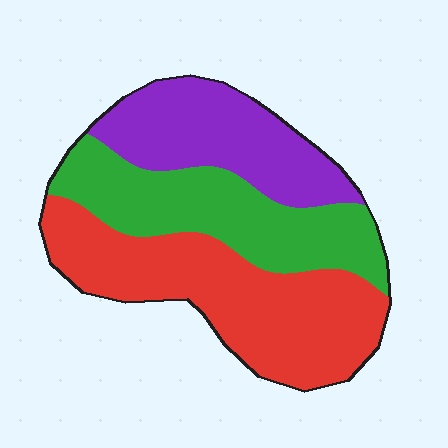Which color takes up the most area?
Red, at roughly 40%.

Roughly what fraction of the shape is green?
Green covers roughly 30% of the shape.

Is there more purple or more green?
Green.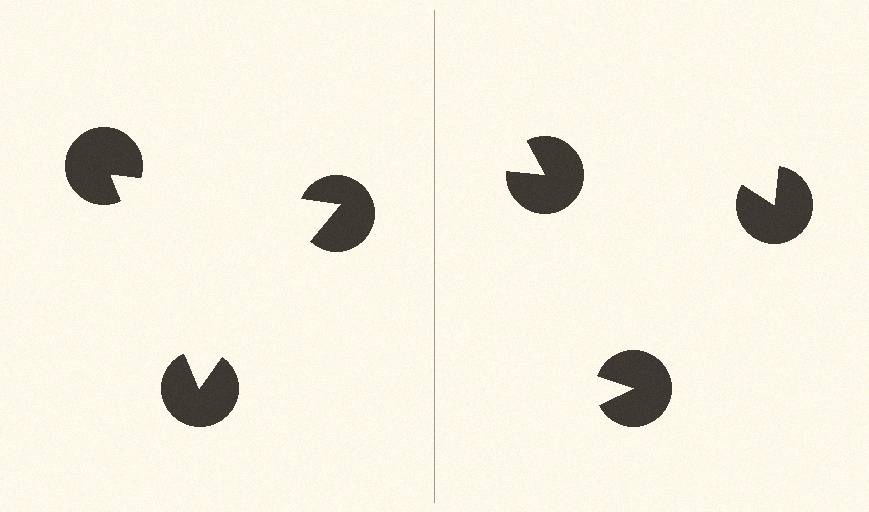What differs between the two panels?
The pac-man discs are positioned identically on both sides; only the wedge orientations differ. On the left they align to a triangle; on the right they are misaligned.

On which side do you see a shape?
An illusory triangle appears on the left side. On the right side the wedge cuts are rotated, so no coherent shape forms.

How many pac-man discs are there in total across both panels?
6 — 3 on each side.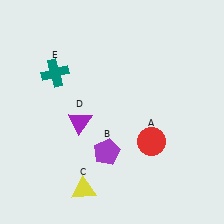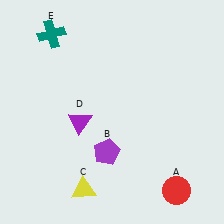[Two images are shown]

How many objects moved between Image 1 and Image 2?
2 objects moved between the two images.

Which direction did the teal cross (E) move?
The teal cross (E) moved up.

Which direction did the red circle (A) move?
The red circle (A) moved down.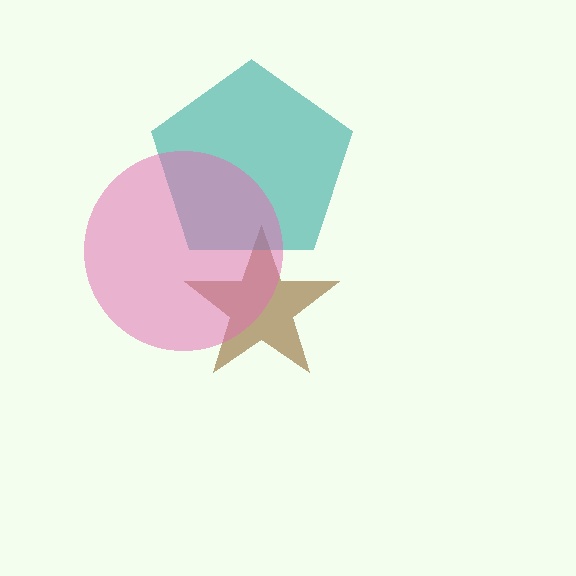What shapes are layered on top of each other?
The layered shapes are: a brown star, a teal pentagon, a pink circle.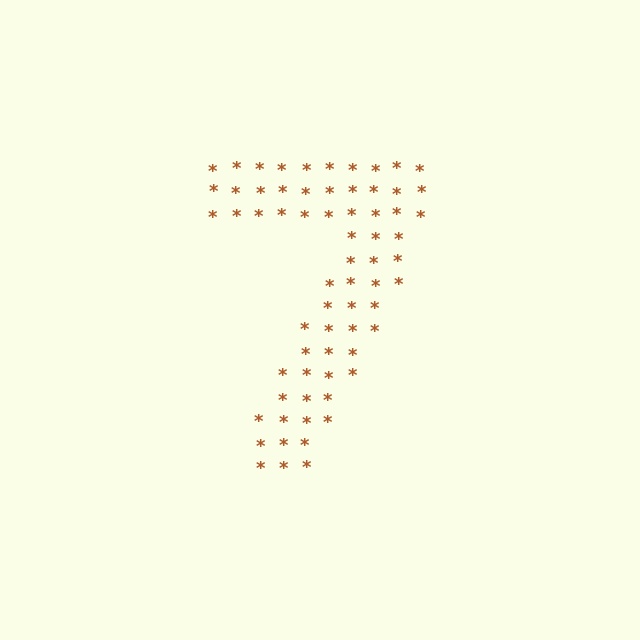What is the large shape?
The large shape is the digit 7.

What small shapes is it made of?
It is made of small asterisks.